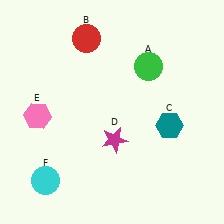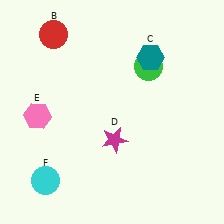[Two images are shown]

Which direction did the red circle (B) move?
The red circle (B) moved left.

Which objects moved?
The objects that moved are: the red circle (B), the teal hexagon (C).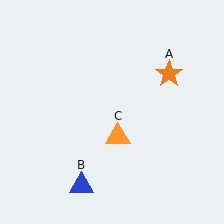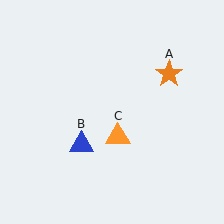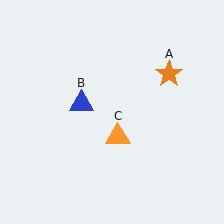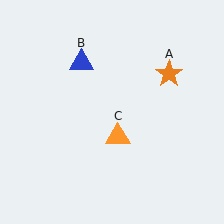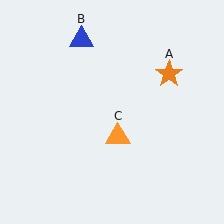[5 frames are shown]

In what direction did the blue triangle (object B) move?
The blue triangle (object B) moved up.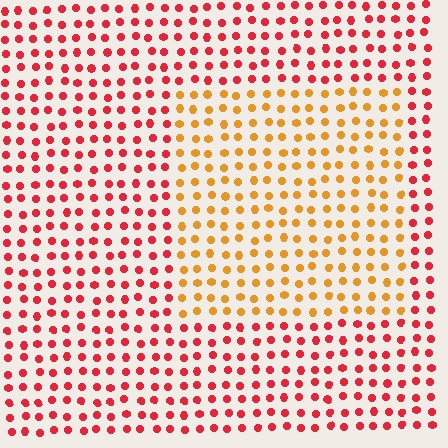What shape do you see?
I see a rectangle.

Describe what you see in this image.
The image is filled with small red elements in a uniform arrangement. A rectangle-shaped region is visible where the elements are tinted to a slightly different hue, forming a subtle color boundary.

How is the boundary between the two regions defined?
The boundary is defined purely by a slight shift in hue (about 42 degrees). Spacing, size, and orientation are identical on both sides.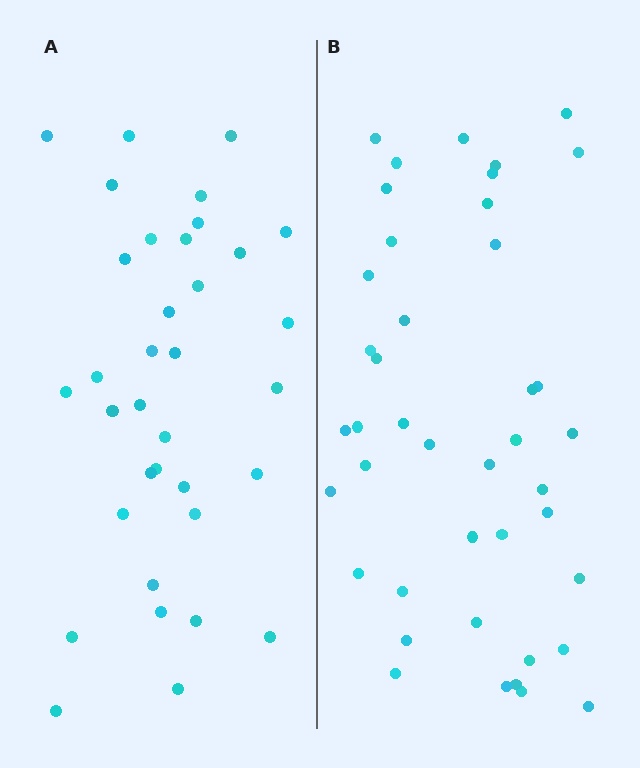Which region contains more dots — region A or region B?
Region B (the right region) has more dots.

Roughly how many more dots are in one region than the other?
Region B has roughly 8 or so more dots than region A.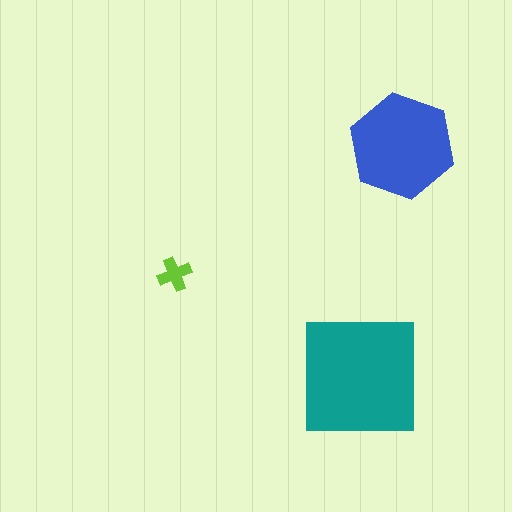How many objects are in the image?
There are 3 objects in the image.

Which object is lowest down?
The teal square is bottommost.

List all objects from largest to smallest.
The teal square, the blue hexagon, the lime cross.